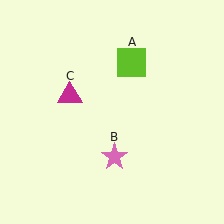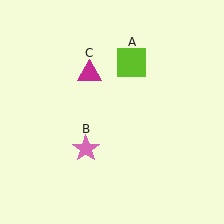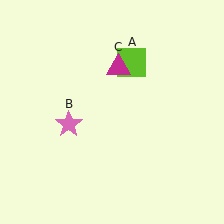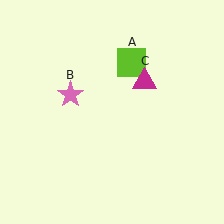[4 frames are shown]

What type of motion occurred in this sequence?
The pink star (object B), magenta triangle (object C) rotated clockwise around the center of the scene.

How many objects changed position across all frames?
2 objects changed position: pink star (object B), magenta triangle (object C).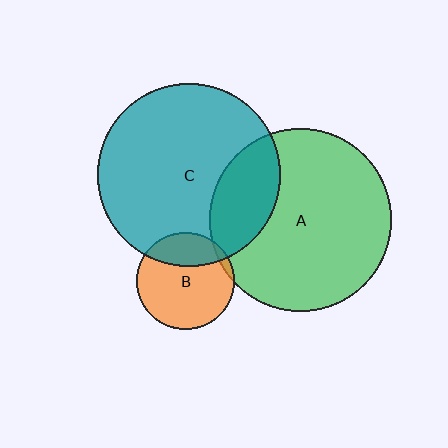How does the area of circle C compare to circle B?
Approximately 3.5 times.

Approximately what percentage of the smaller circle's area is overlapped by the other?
Approximately 25%.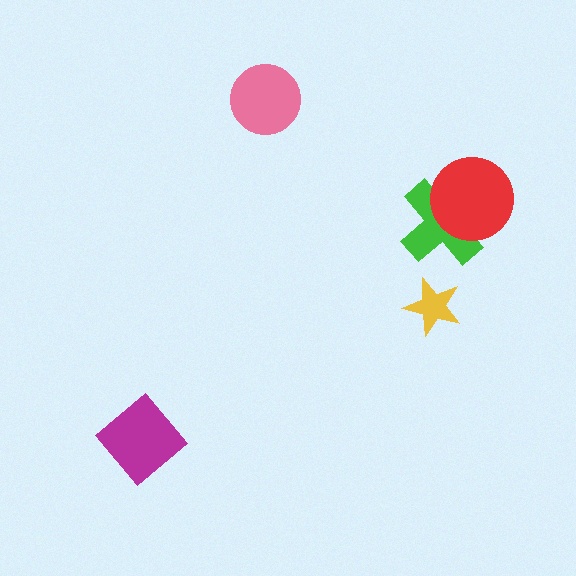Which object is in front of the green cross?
The red circle is in front of the green cross.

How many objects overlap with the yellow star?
0 objects overlap with the yellow star.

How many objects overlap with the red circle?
1 object overlaps with the red circle.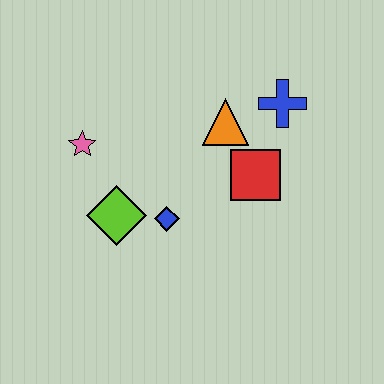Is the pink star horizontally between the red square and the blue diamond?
No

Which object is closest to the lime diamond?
The blue diamond is closest to the lime diamond.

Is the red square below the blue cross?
Yes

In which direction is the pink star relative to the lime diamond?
The pink star is above the lime diamond.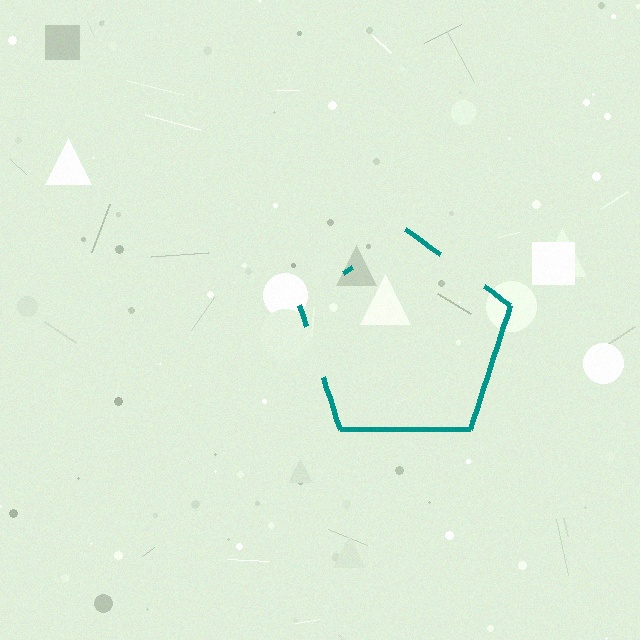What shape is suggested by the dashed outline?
The dashed outline suggests a pentagon.